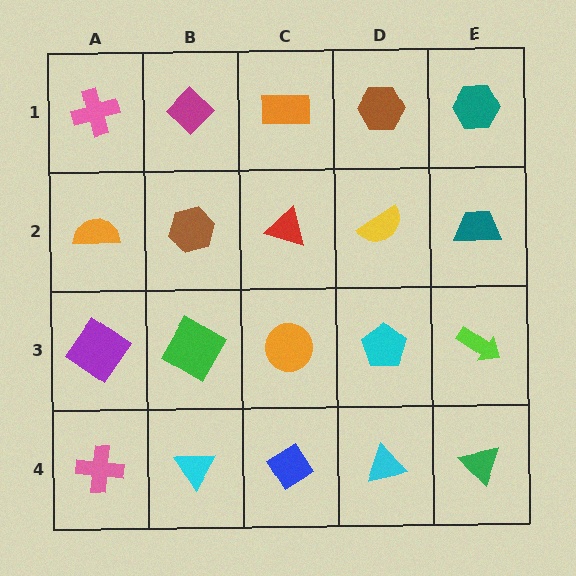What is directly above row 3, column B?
A brown hexagon.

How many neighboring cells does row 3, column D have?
4.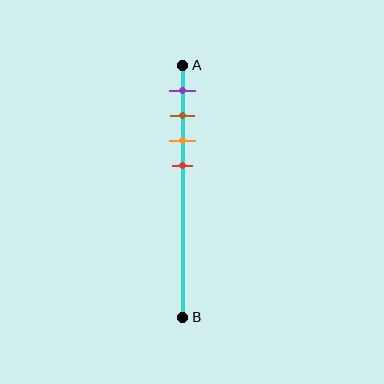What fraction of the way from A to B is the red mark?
The red mark is approximately 40% (0.4) of the way from A to B.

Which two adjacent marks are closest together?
The brown and orange marks are the closest adjacent pair.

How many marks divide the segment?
There are 4 marks dividing the segment.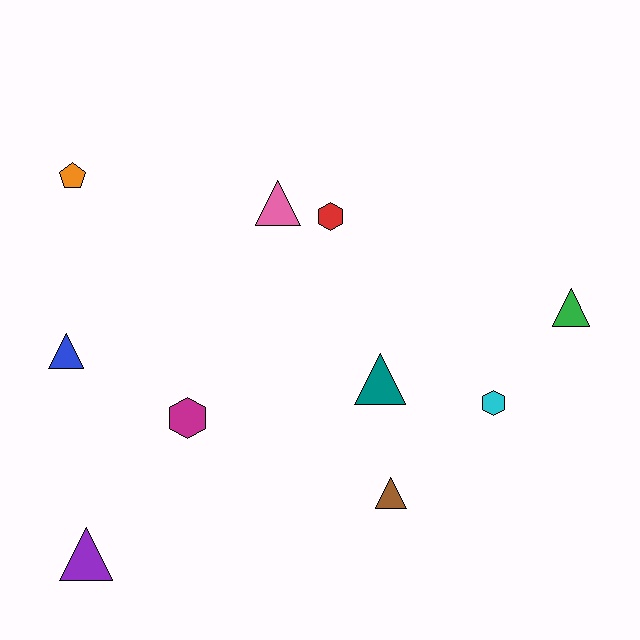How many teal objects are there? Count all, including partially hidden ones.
There is 1 teal object.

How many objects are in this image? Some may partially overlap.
There are 10 objects.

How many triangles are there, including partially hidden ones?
There are 6 triangles.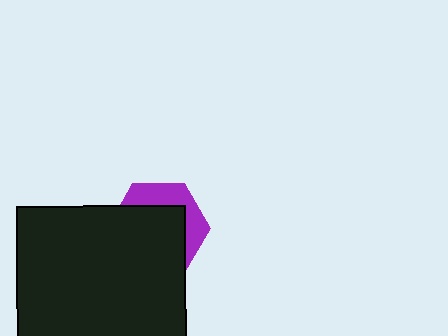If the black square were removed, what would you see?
You would see the complete purple hexagon.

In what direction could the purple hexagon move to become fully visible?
The purple hexagon could move toward the upper-right. That would shift it out from behind the black square entirely.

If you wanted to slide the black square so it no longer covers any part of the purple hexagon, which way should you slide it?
Slide it toward the lower-left — that is the most direct way to separate the two shapes.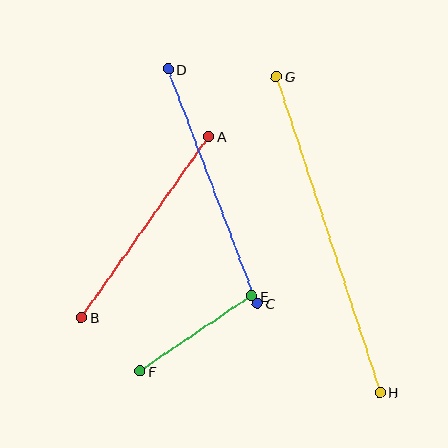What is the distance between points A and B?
The distance is approximately 221 pixels.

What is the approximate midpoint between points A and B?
The midpoint is at approximately (145, 227) pixels.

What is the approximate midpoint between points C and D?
The midpoint is at approximately (213, 186) pixels.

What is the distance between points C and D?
The distance is approximately 251 pixels.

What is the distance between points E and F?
The distance is approximately 134 pixels.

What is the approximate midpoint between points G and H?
The midpoint is at approximately (328, 234) pixels.